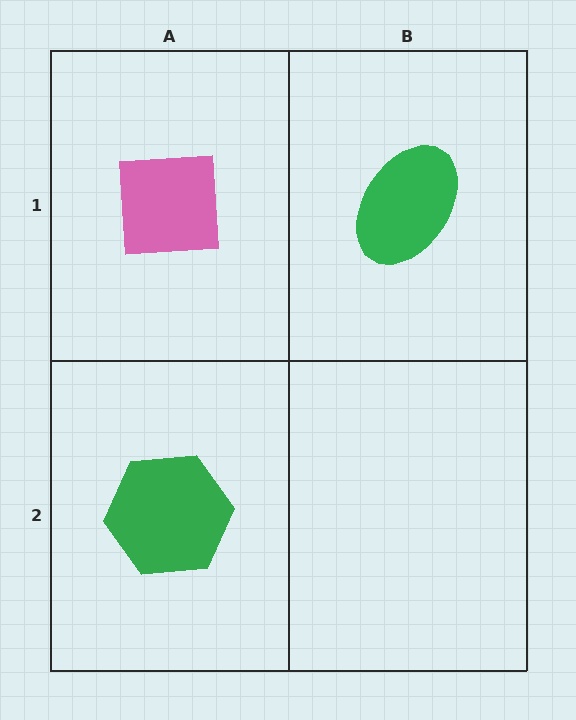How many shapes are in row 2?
1 shape.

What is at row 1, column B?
A green ellipse.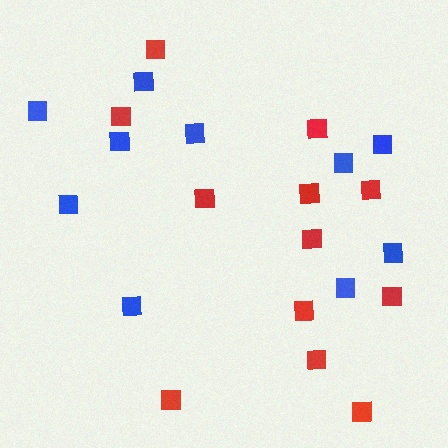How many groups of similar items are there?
There are 2 groups: one group of red squares (12) and one group of blue squares (10).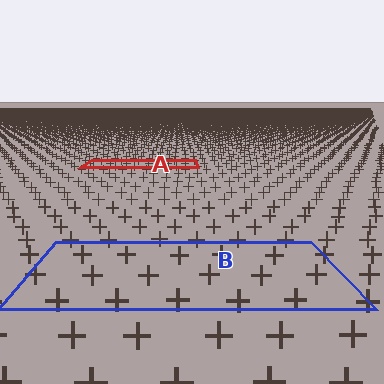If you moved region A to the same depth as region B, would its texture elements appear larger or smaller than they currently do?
They would appear larger. At a closer depth, the same texture elements are projected at a bigger on-screen size.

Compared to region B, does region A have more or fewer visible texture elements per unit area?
Region A has more texture elements per unit area — they are packed more densely because it is farther away.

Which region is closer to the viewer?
Region B is closer. The texture elements there are larger and more spread out.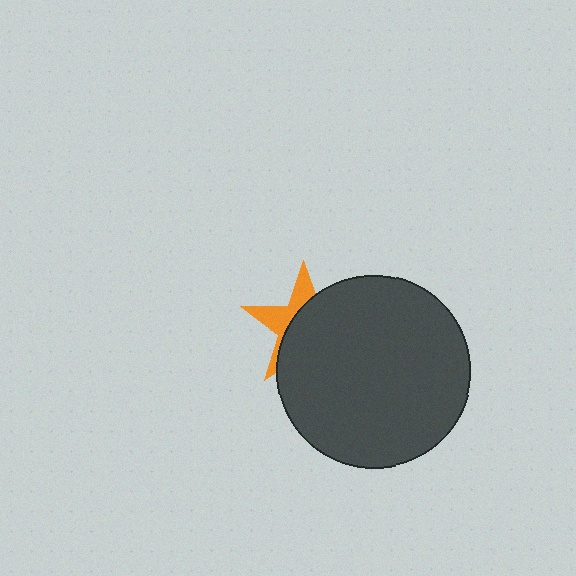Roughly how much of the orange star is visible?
A small part of it is visible (roughly 35%).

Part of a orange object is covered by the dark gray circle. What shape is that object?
It is a star.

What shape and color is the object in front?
The object in front is a dark gray circle.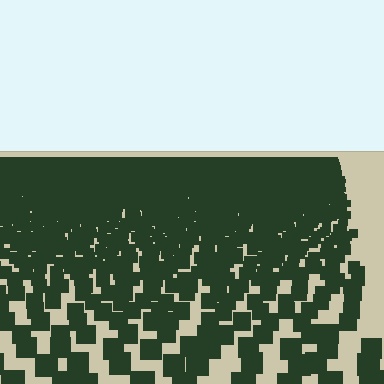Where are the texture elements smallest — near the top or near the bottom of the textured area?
Near the top.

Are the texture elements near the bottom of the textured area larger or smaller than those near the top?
Larger. Near the bottom, elements are closer to the viewer and appear at a bigger on-screen size.